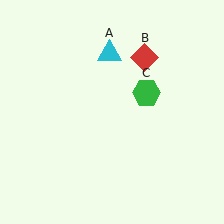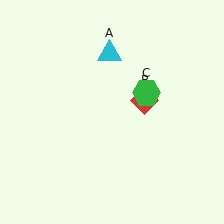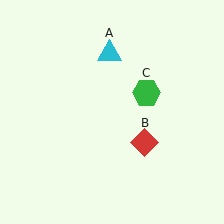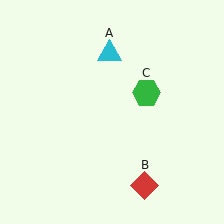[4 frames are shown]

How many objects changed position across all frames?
1 object changed position: red diamond (object B).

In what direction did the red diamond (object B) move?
The red diamond (object B) moved down.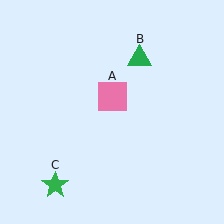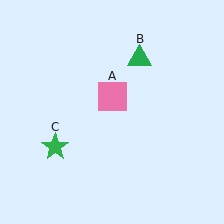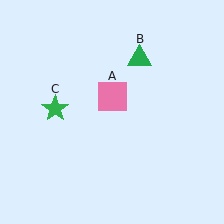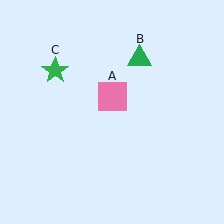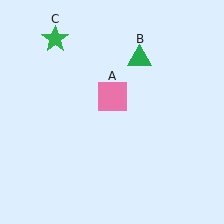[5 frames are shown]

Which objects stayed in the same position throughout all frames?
Pink square (object A) and green triangle (object B) remained stationary.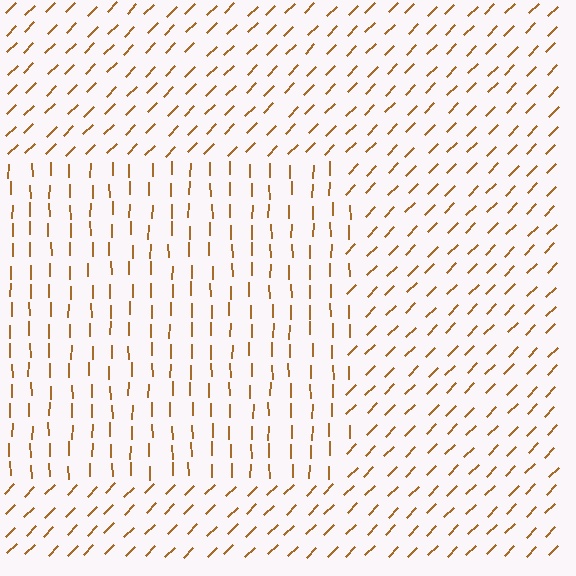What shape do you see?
I see a rectangle.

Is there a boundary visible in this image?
Yes, there is a texture boundary formed by a change in line orientation.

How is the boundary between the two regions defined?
The boundary is defined purely by a change in line orientation (approximately 45 degrees difference). All lines are the same color and thickness.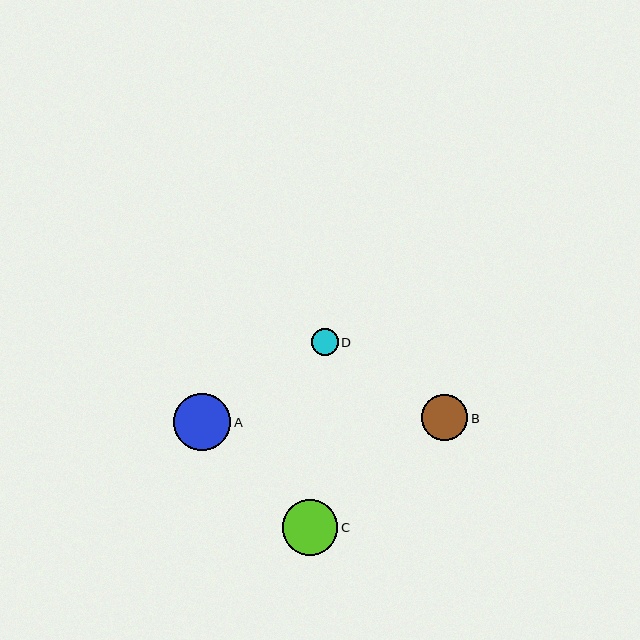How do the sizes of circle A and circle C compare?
Circle A and circle C are approximately the same size.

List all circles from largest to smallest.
From largest to smallest: A, C, B, D.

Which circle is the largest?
Circle A is the largest with a size of approximately 57 pixels.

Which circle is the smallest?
Circle D is the smallest with a size of approximately 27 pixels.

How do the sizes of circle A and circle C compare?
Circle A and circle C are approximately the same size.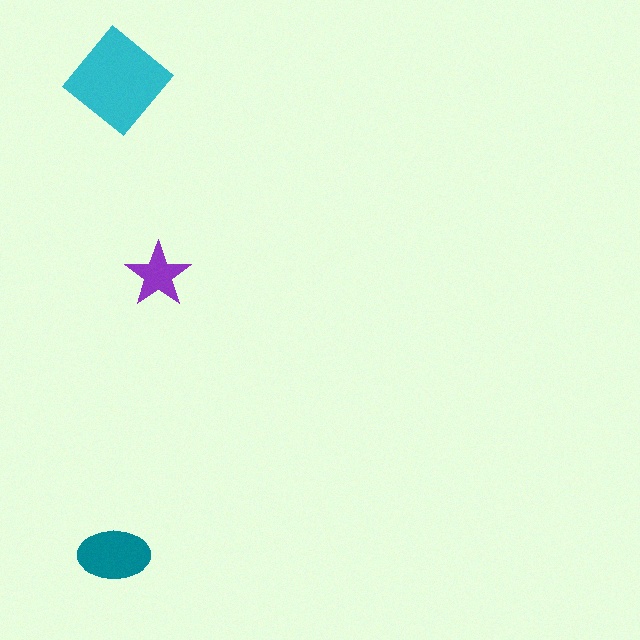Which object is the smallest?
The purple star.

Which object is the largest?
The cyan diamond.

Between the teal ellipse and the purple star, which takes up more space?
The teal ellipse.